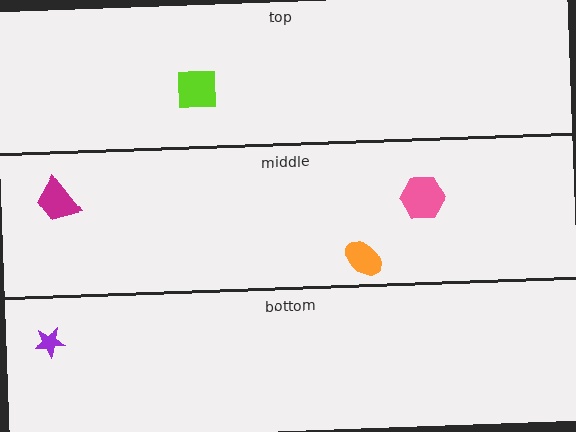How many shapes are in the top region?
1.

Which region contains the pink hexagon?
The middle region.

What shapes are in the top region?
The lime square.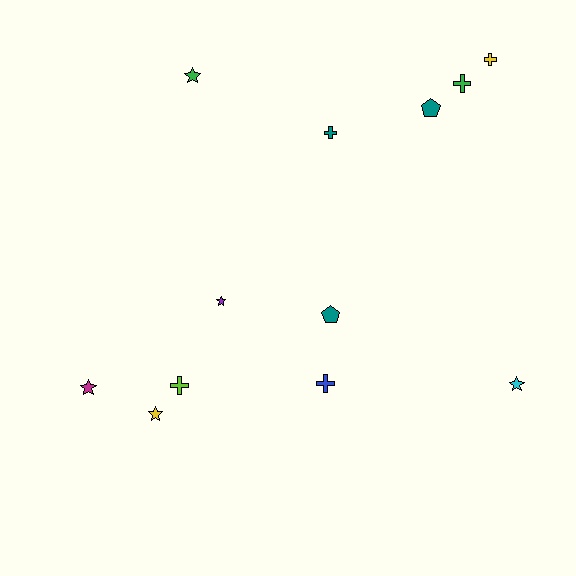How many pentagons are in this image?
There are 2 pentagons.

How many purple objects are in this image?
There is 1 purple object.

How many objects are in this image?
There are 12 objects.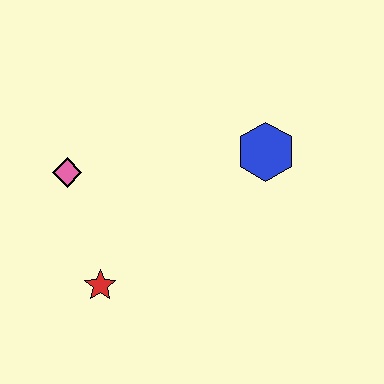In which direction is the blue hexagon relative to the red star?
The blue hexagon is to the right of the red star.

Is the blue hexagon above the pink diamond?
Yes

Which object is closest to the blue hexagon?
The pink diamond is closest to the blue hexagon.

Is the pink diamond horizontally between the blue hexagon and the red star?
No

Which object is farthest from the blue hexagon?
The red star is farthest from the blue hexagon.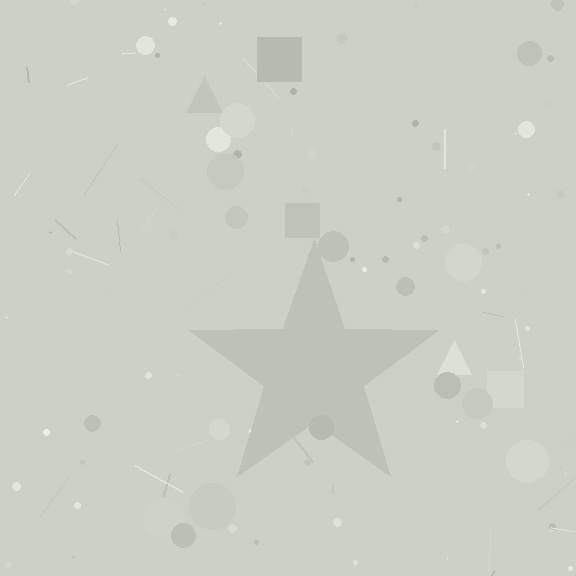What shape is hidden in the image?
A star is hidden in the image.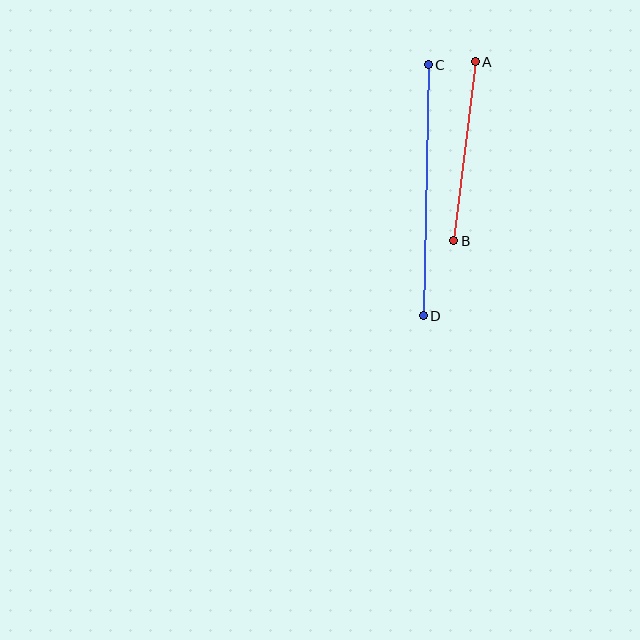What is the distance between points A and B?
The distance is approximately 180 pixels.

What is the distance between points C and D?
The distance is approximately 251 pixels.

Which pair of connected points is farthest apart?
Points C and D are farthest apart.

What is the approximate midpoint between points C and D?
The midpoint is at approximately (426, 190) pixels.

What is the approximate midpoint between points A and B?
The midpoint is at approximately (464, 151) pixels.